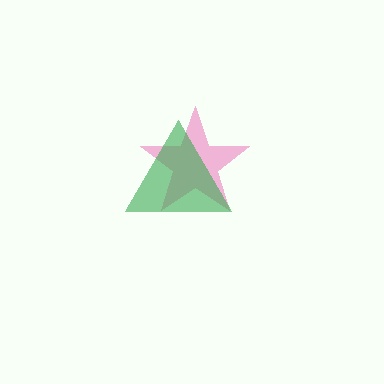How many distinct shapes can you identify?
There are 2 distinct shapes: a pink star, a green triangle.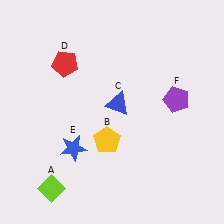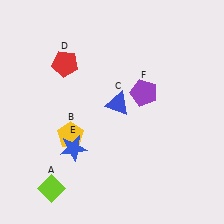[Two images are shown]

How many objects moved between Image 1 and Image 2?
2 objects moved between the two images.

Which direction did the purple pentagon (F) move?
The purple pentagon (F) moved left.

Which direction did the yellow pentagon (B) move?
The yellow pentagon (B) moved left.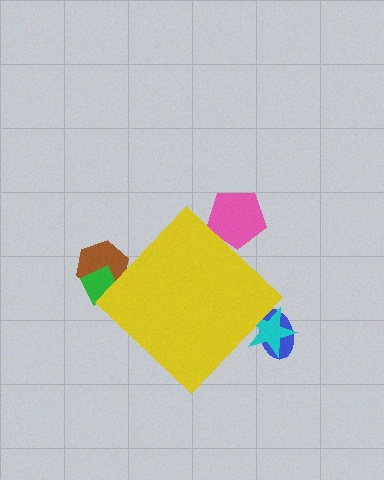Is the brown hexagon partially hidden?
Yes, the brown hexagon is partially hidden behind the yellow diamond.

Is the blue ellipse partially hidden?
Yes, the blue ellipse is partially hidden behind the yellow diamond.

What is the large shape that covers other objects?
A yellow diamond.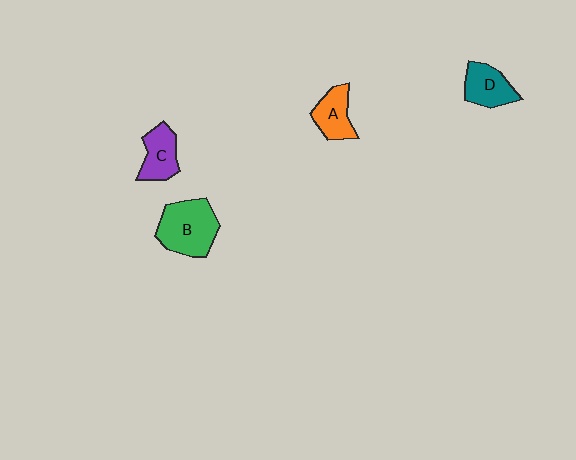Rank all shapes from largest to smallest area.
From largest to smallest: B (green), D (teal), C (purple), A (orange).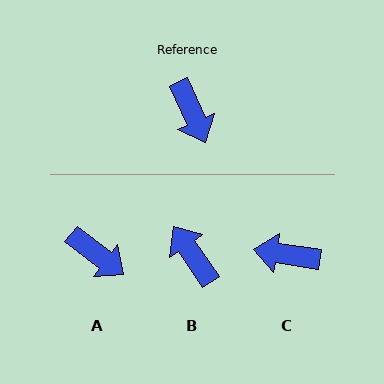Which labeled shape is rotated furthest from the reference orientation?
B, about 170 degrees away.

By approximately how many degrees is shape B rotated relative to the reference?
Approximately 170 degrees clockwise.